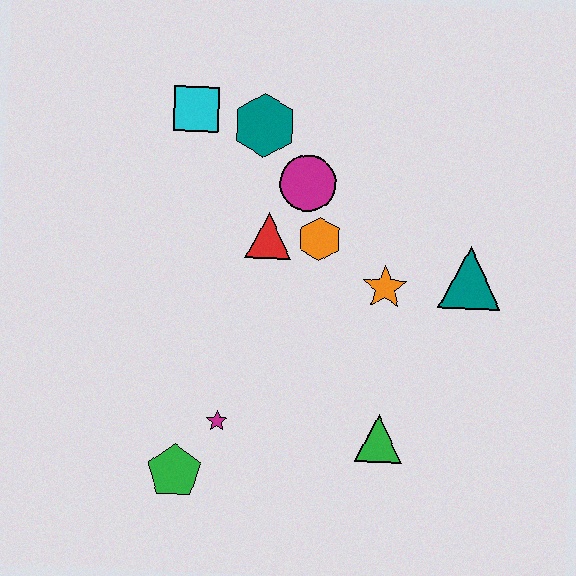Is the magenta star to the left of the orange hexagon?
Yes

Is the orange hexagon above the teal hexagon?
No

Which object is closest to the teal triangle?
The orange star is closest to the teal triangle.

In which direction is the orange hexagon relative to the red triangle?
The orange hexagon is to the right of the red triangle.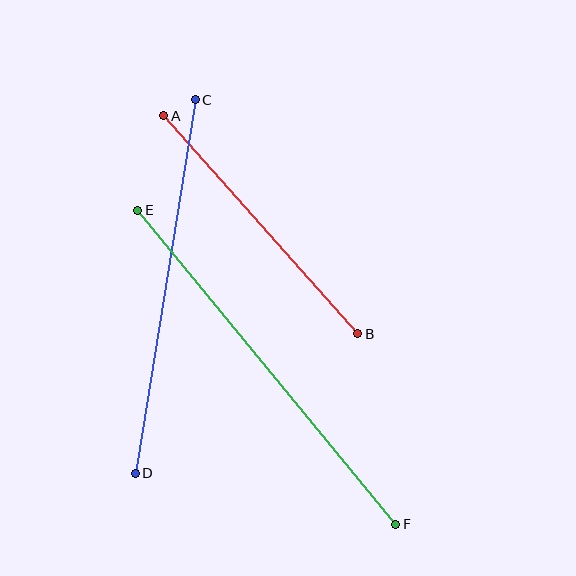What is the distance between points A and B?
The distance is approximately 292 pixels.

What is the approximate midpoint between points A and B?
The midpoint is at approximately (261, 225) pixels.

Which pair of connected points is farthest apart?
Points E and F are farthest apart.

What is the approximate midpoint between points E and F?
The midpoint is at approximately (267, 367) pixels.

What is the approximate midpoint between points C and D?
The midpoint is at approximately (165, 286) pixels.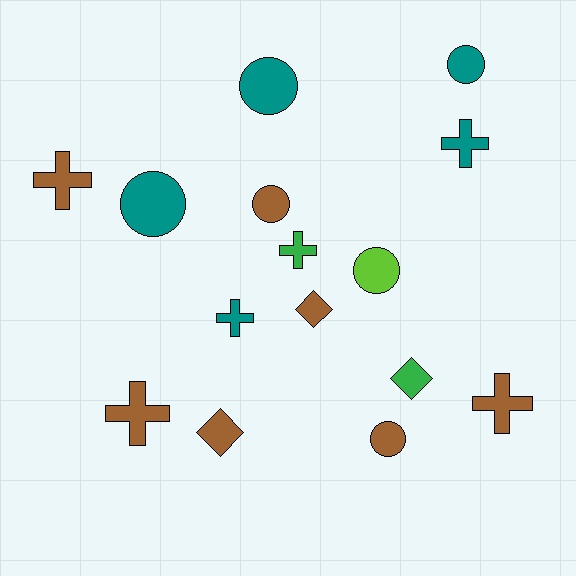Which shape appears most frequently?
Cross, with 6 objects.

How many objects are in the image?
There are 15 objects.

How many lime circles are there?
There is 1 lime circle.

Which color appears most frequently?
Brown, with 7 objects.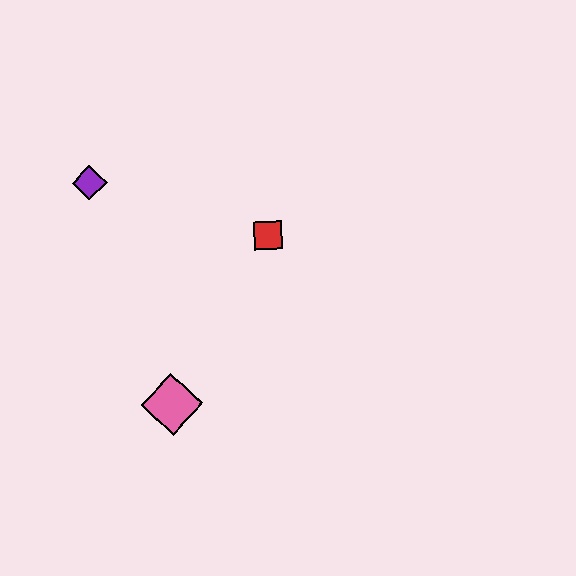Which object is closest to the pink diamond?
The red square is closest to the pink diamond.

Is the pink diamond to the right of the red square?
No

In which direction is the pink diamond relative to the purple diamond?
The pink diamond is below the purple diamond.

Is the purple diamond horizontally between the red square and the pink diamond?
No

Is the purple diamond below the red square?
No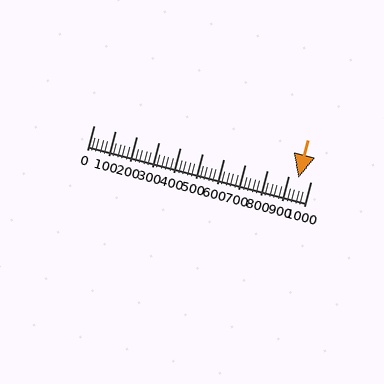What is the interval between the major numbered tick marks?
The major tick marks are spaced 100 units apart.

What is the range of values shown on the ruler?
The ruler shows values from 0 to 1000.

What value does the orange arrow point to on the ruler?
The orange arrow points to approximately 943.